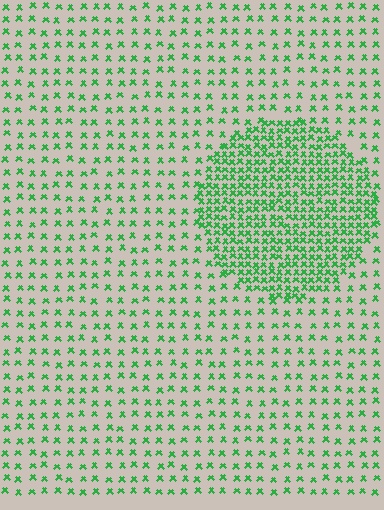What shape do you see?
I see a circle.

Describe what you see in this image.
The image contains small green elements arranged at two different densities. A circle-shaped region is visible where the elements are more densely packed than the surrounding area.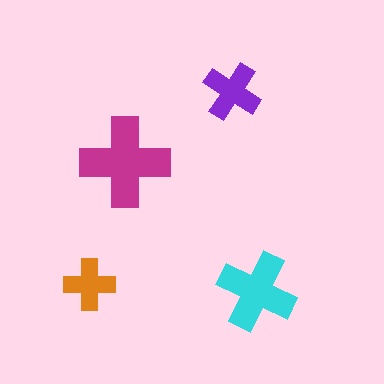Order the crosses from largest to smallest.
the magenta one, the cyan one, the purple one, the orange one.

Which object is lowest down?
The cyan cross is bottommost.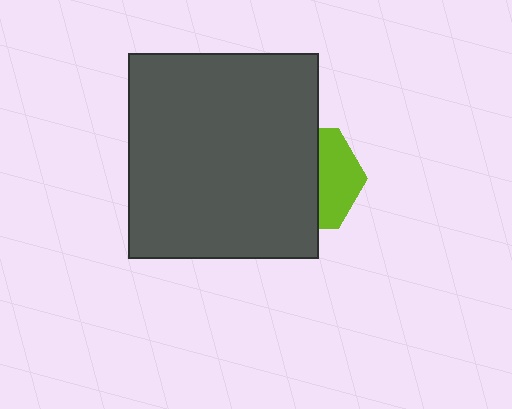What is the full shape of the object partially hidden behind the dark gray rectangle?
The partially hidden object is a lime hexagon.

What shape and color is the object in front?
The object in front is a dark gray rectangle.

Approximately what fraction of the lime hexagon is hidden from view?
Roughly 61% of the lime hexagon is hidden behind the dark gray rectangle.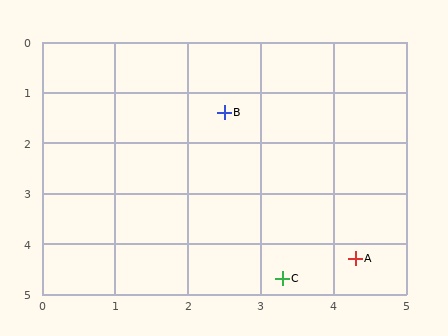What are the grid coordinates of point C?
Point C is at approximately (3.3, 4.7).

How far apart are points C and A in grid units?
Points C and A are about 1.1 grid units apart.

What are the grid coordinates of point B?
Point B is at approximately (2.5, 1.4).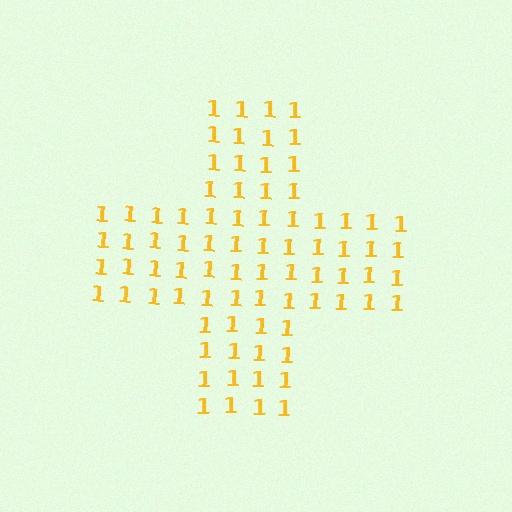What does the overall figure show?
The overall figure shows a cross.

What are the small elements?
The small elements are digit 1's.